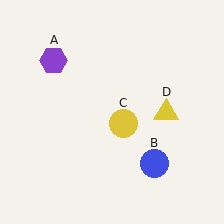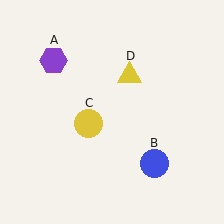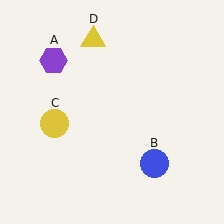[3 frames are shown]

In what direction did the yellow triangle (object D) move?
The yellow triangle (object D) moved up and to the left.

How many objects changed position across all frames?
2 objects changed position: yellow circle (object C), yellow triangle (object D).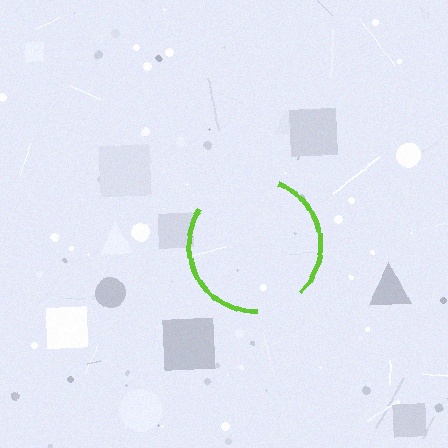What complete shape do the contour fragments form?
The contour fragments form a circle.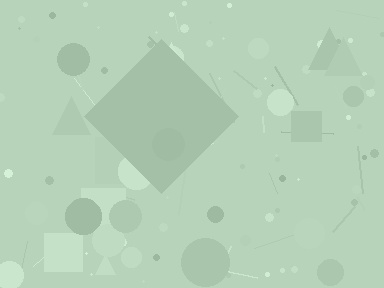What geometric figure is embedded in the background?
A diamond is embedded in the background.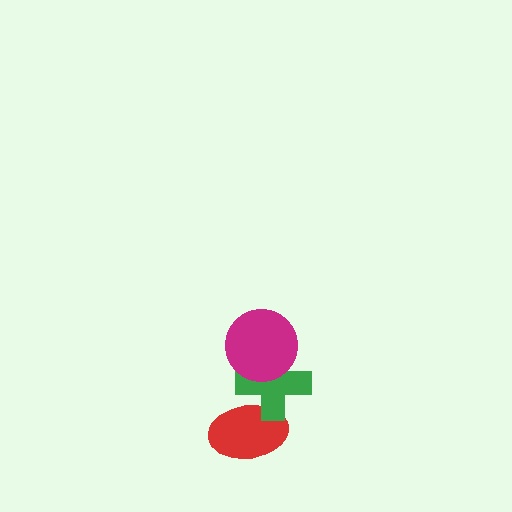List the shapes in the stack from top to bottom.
From top to bottom: the magenta circle, the green cross, the red ellipse.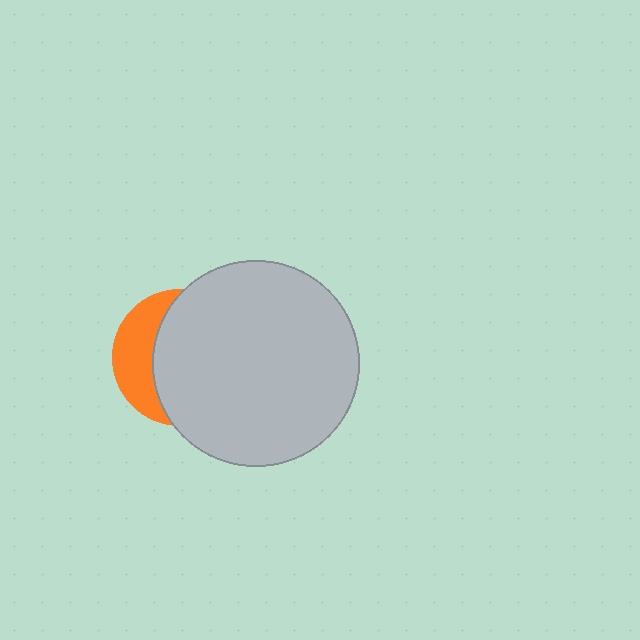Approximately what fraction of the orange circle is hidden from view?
Roughly 68% of the orange circle is hidden behind the light gray circle.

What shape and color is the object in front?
The object in front is a light gray circle.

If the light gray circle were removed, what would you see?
You would see the complete orange circle.